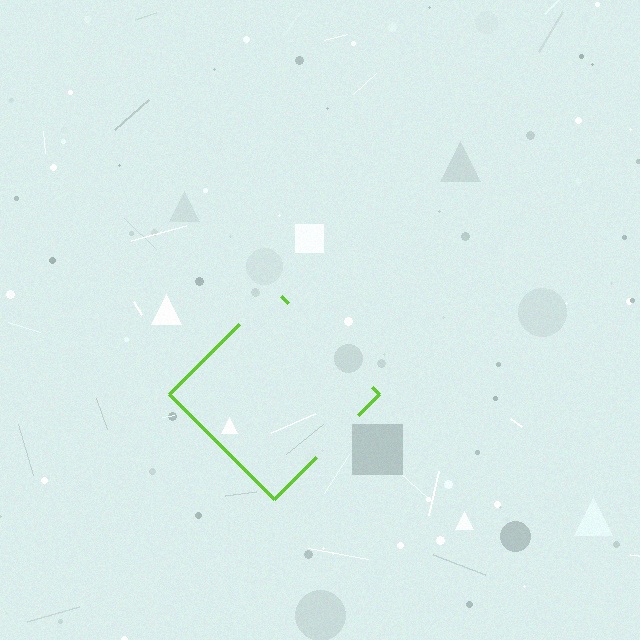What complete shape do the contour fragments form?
The contour fragments form a diamond.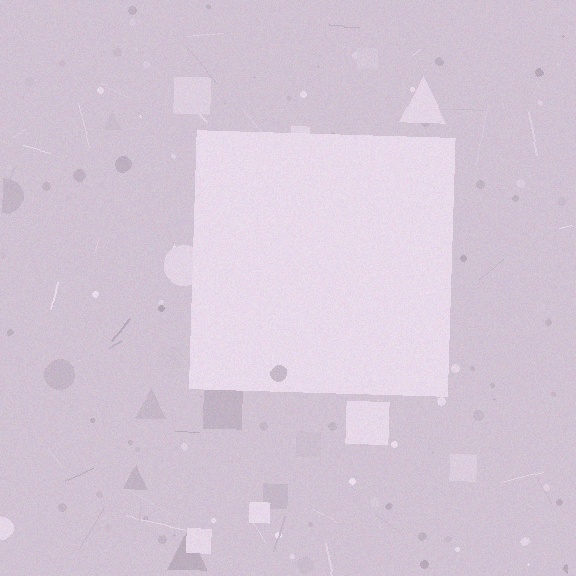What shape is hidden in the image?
A square is hidden in the image.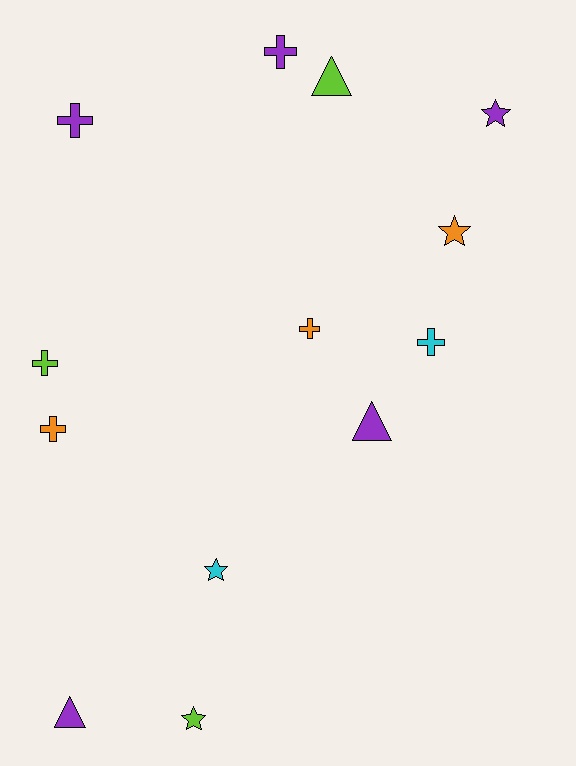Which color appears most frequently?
Purple, with 5 objects.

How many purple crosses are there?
There are 2 purple crosses.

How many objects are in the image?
There are 13 objects.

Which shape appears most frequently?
Cross, with 6 objects.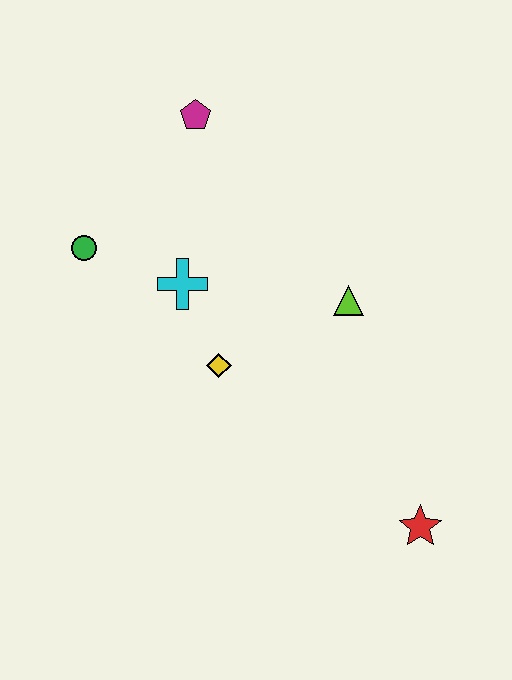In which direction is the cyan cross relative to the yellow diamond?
The cyan cross is above the yellow diamond.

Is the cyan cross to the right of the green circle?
Yes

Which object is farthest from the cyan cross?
The red star is farthest from the cyan cross.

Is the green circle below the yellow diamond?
No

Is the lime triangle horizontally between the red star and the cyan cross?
Yes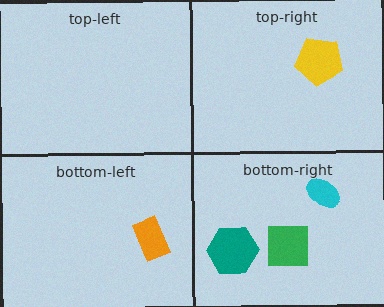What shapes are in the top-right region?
The yellow pentagon.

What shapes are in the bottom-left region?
The orange rectangle.